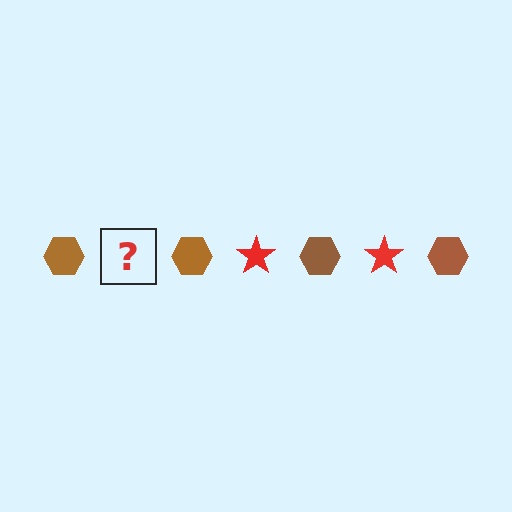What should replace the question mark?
The question mark should be replaced with a red star.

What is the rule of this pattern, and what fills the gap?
The rule is that the pattern alternates between brown hexagon and red star. The gap should be filled with a red star.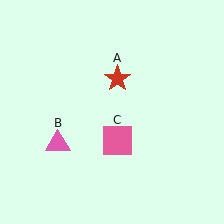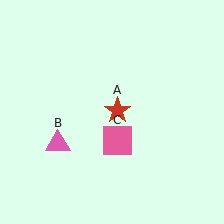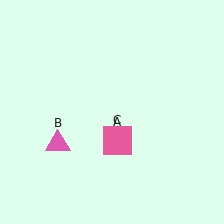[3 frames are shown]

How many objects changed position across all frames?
1 object changed position: red star (object A).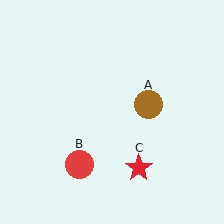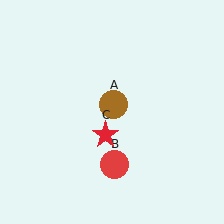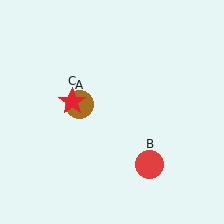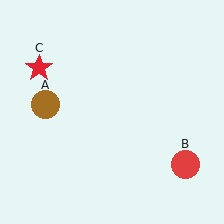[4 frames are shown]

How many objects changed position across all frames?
3 objects changed position: brown circle (object A), red circle (object B), red star (object C).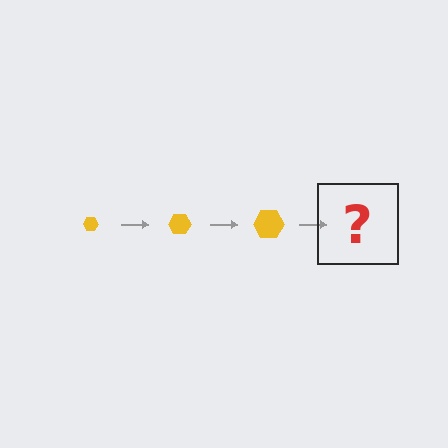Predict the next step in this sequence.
The next step is a yellow hexagon, larger than the previous one.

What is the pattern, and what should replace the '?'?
The pattern is that the hexagon gets progressively larger each step. The '?' should be a yellow hexagon, larger than the previous one.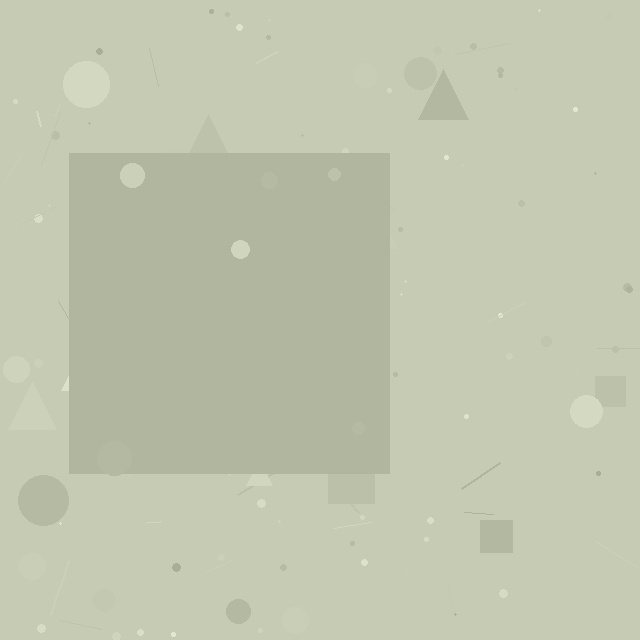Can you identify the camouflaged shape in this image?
The camouflaged shape is a square.